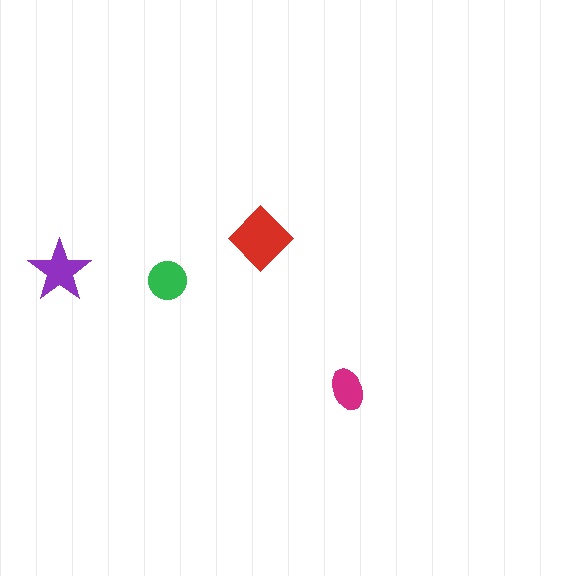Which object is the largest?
The red diamond.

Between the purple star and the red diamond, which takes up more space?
The red diamond.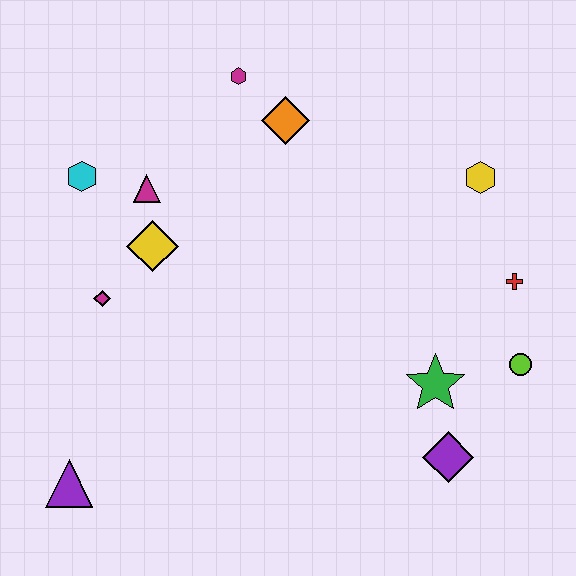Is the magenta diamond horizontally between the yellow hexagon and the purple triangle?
Yes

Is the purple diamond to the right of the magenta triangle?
Yes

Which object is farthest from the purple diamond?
The cyan hexagon is farthest from the purple diamond.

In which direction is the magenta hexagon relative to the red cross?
The magenta hexagon is to the left of the red cross.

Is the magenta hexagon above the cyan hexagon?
Yes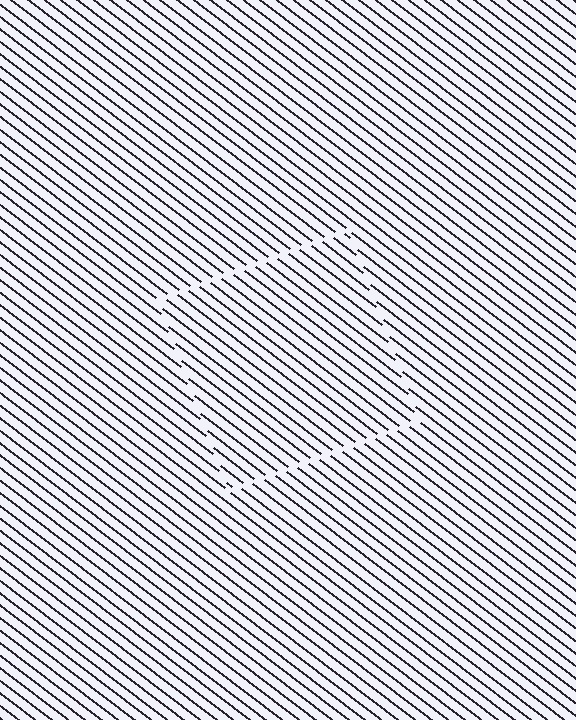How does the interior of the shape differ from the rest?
The interior of the shape contains the same grating, shifted by half a period — the contour is defined by the phase discontinuity where line-ends from the inner and outer gratings abut.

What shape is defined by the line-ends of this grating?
An illusory square. The interior of the shape contains the same grating, shifted by half a period — the contour is defined by the phase discontinuity where line-ends from the inner and outer gratings abut.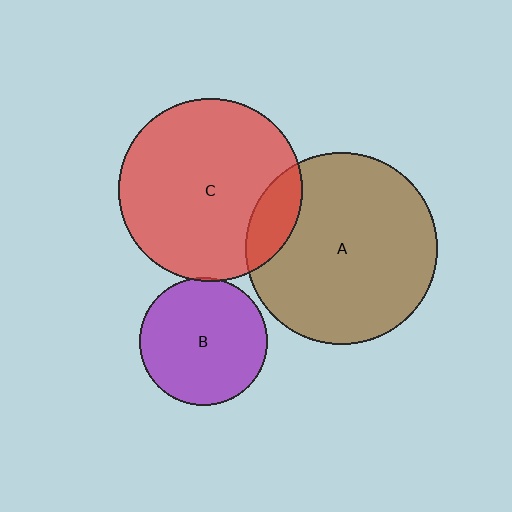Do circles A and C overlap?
Yes.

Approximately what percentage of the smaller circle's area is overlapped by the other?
Approximately 15%.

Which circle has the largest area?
Circle A (brown).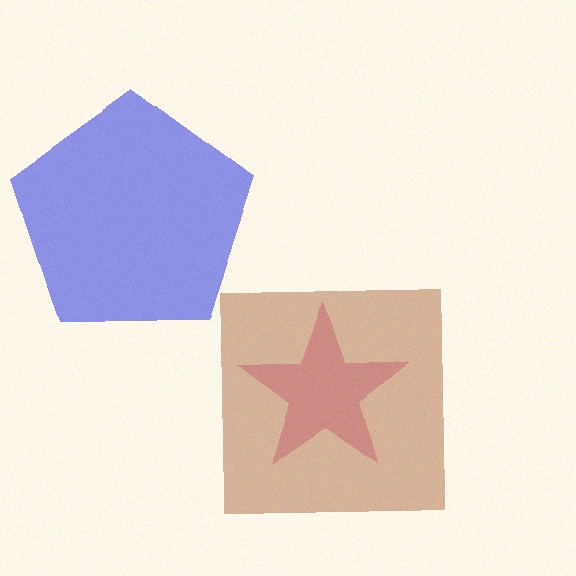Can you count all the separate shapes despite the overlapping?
Yes, there are 3 separate shapes.